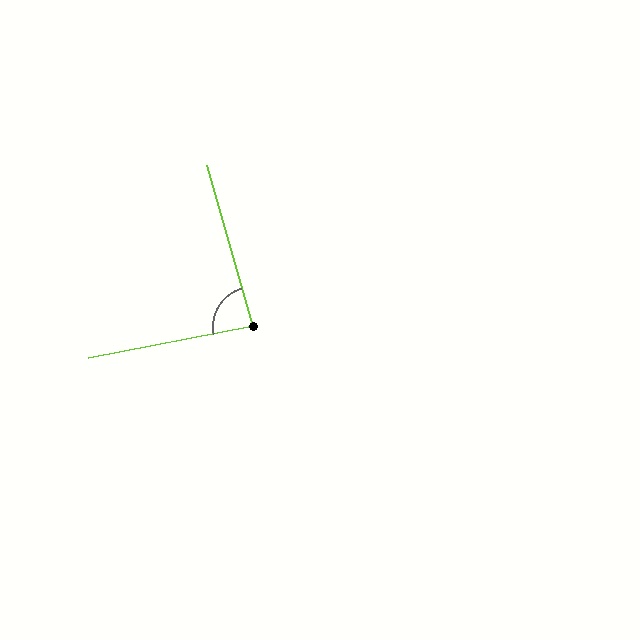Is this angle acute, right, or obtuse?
It is approximately a right angle.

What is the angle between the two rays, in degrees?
Approximately 85 degrees.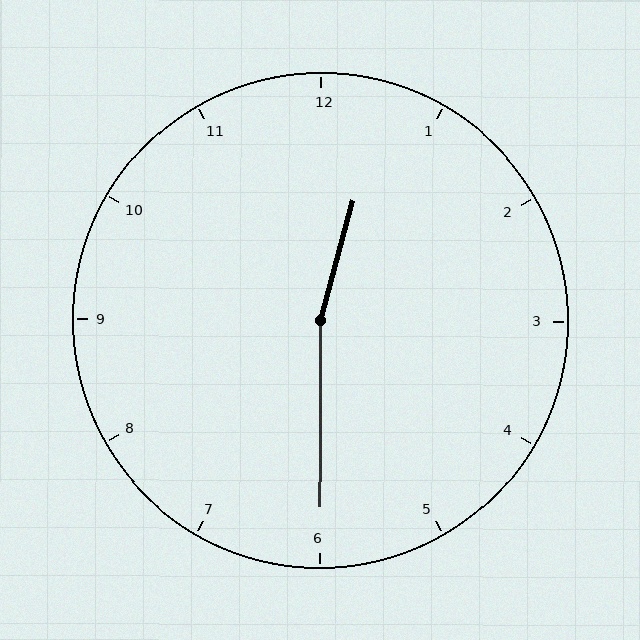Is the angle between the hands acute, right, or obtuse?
It is obtuse.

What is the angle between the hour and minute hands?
Approximately 165 degrees.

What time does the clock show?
12:30.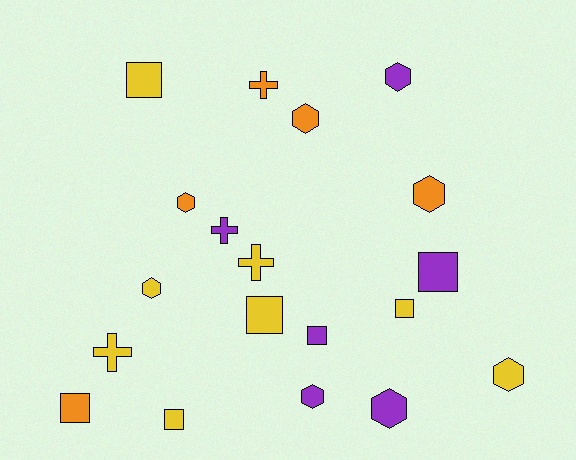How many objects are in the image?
There are 19 objects.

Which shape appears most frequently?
Hexagon, with 8 objects.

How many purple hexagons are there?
There are 3 purple hexagons.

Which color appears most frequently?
Yellow, with 8 objects.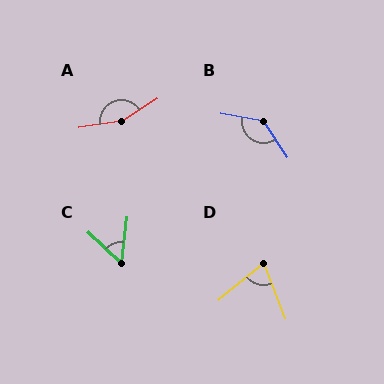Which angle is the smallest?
C, at approximately 54 degrees.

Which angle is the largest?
A, at approximately 157 degrees.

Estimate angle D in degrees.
Approximately 71 degrees.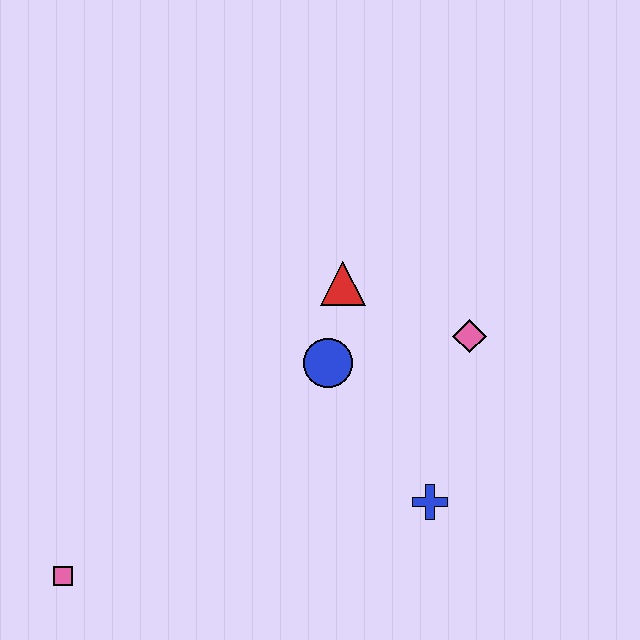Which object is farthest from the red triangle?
The pink square is farthest from the red triangle.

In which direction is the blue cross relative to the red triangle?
The blue cross is below the red triangle.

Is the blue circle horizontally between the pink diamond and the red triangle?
No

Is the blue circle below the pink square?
No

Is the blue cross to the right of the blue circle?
Yes